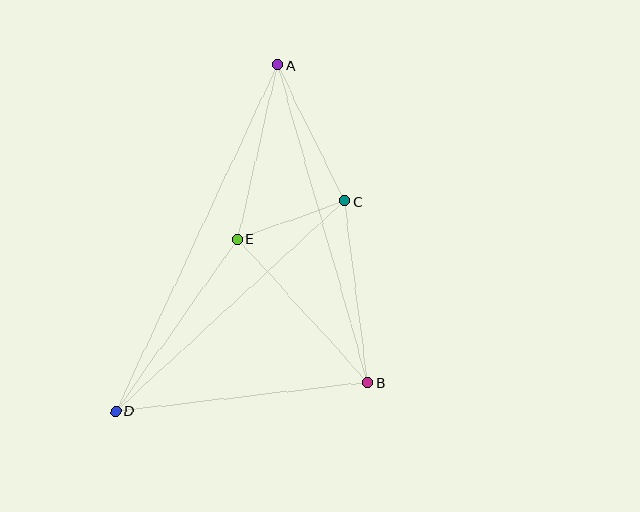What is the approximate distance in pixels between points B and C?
The distance between B and C is approximately 183 pixels.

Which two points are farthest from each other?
Points A and D are farthest from each other.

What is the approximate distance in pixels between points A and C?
The distance between A and C is approximately 152 pixels.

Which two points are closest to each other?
Points C and E are closest to each other.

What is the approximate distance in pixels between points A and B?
The distance between A and B is approximately 330 pixels.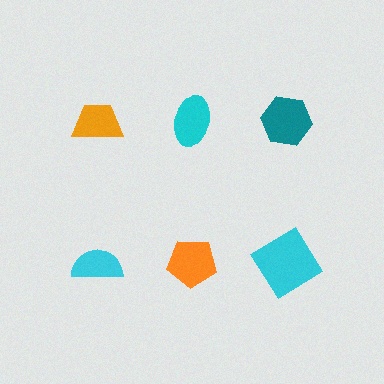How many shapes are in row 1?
3 shapes.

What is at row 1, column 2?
A cyan ellipse.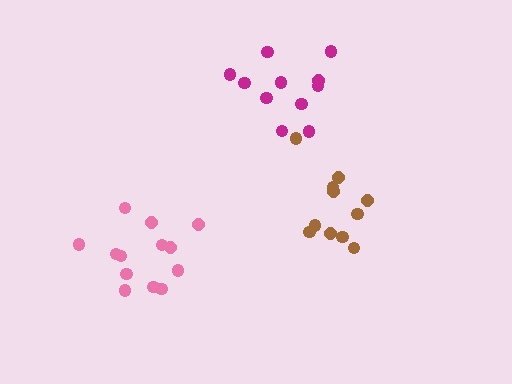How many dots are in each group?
Group 1: 13 dots, Group 2: 11 dots, Group 3: 11 dots (35 total).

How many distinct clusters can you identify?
There are 3 distinct clusters.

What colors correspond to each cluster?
The clusters are colored: pink, brown, magenta.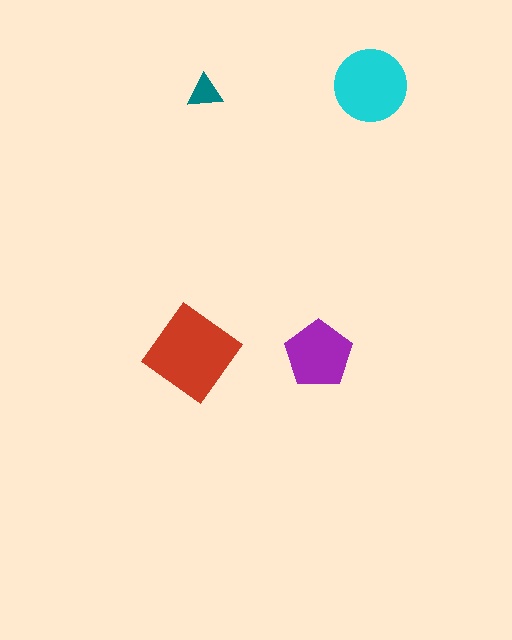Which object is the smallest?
The teal triangle.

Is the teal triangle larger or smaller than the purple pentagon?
Smaller.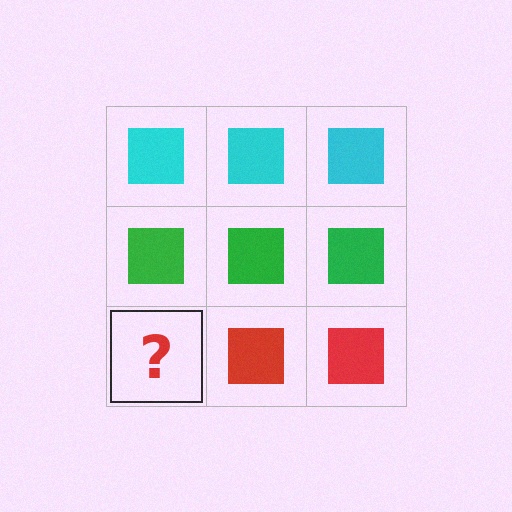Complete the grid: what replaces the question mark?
The question mark should be replaced with a red square.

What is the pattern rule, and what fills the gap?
The rule is that each row has a consistent color. The gap should be filled with a red square.